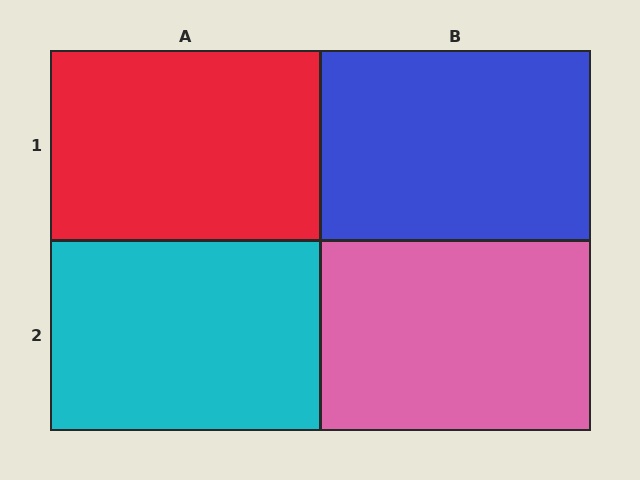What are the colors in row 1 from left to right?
Red, blue.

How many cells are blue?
1 cell is blue.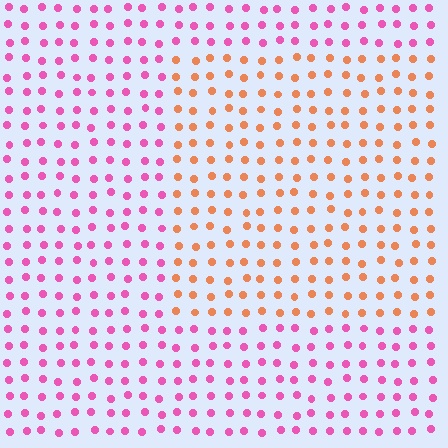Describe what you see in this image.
The image is filled with small pink elements in a uniform arrangement. A rectangle-shaped region is visible where the elements are tinted to a slightly different hue, forming a subtle color boundary.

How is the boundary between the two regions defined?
The boundary is defined purely by a slight shift in hue (about 58 degrees). Spacing, size, and orientation are identical on both sides.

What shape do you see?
I see a rectangle.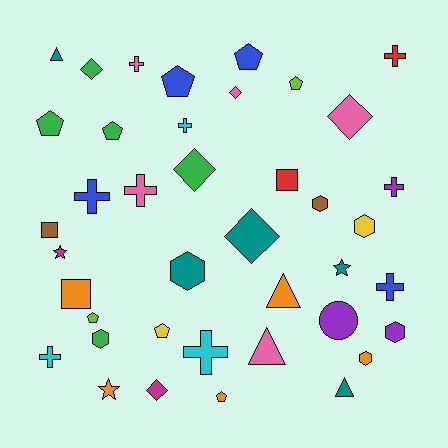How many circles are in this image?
There is 1 circle.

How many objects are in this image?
There are 40 objects.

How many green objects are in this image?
There are 5 green objects.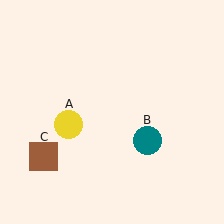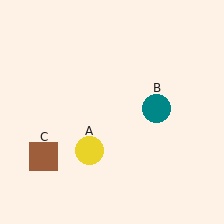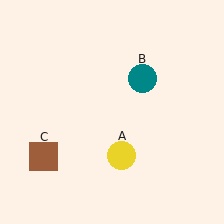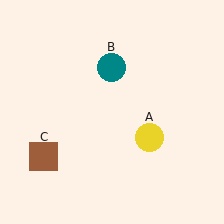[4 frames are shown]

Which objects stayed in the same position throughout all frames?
Brown square (object C) remained stationary.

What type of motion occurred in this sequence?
The yellow circle (object A), teal circle (object B) rotated counterclockwise around the center of the scene.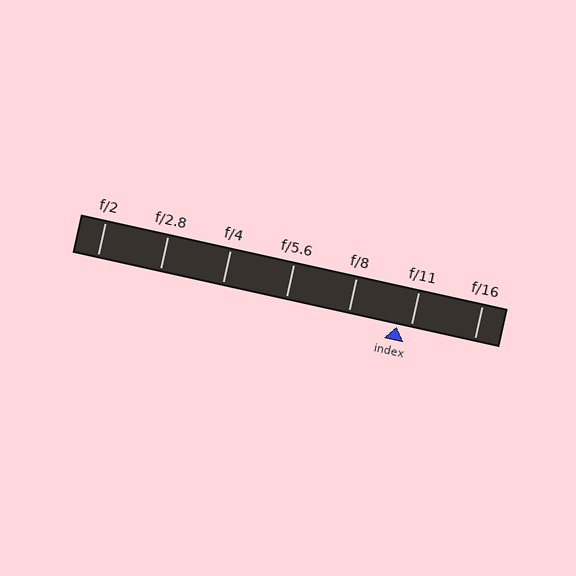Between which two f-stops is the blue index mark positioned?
The index mark is between f/8 and f/11.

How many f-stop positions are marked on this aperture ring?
There are 7 f-stop positions marked.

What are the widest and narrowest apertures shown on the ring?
The widest aperture shown is f/2 and the narrowest is f/16.